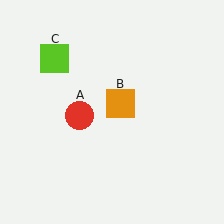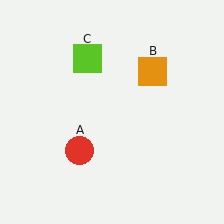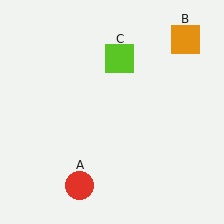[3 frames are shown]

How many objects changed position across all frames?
3 objects changed position: red circle (object A), orange square (object B), lime square (object C).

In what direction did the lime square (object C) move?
The lime square (object C) moved right.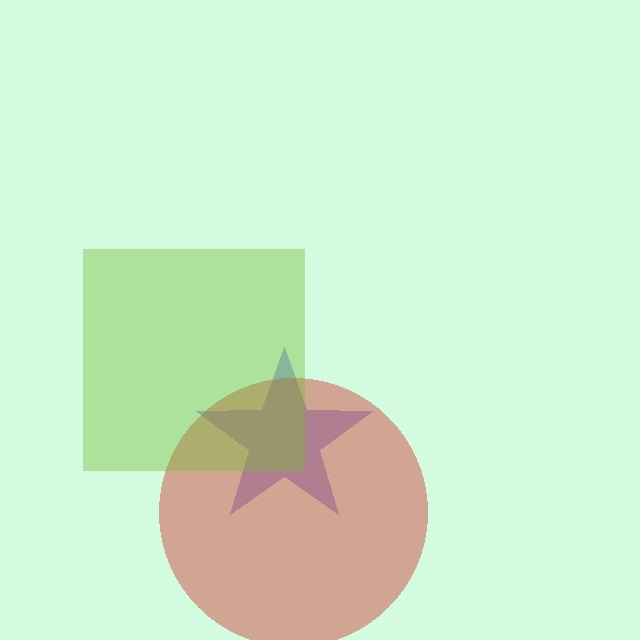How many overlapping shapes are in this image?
There are 3 overlapping shapes in the image.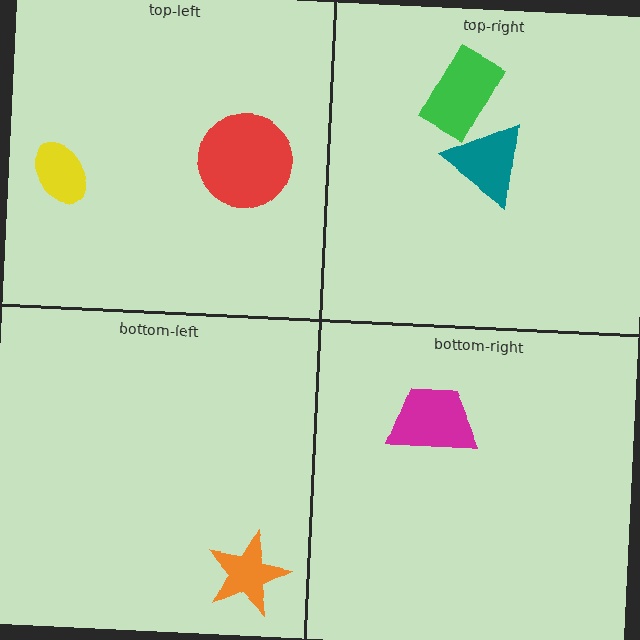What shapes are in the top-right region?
The teal triangle, the green rectangle.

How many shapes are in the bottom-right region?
1.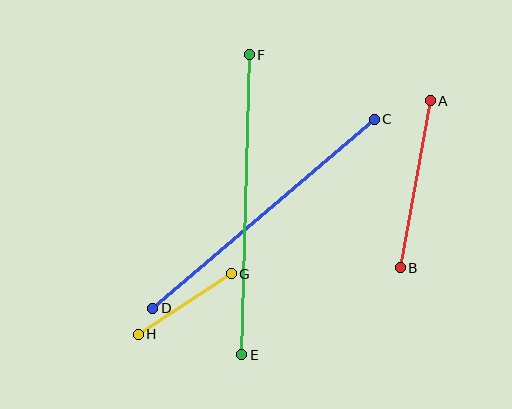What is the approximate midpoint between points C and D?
The midpoint is at approximately (264, 214) pixels.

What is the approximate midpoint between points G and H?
The midpoint is at approximately (185, 304) pixels.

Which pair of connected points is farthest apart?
Points E and F are farthest apart.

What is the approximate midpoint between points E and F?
The midpoint is at approximately (245, 205) pixels.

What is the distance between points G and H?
The distance is approximately 111 pixels.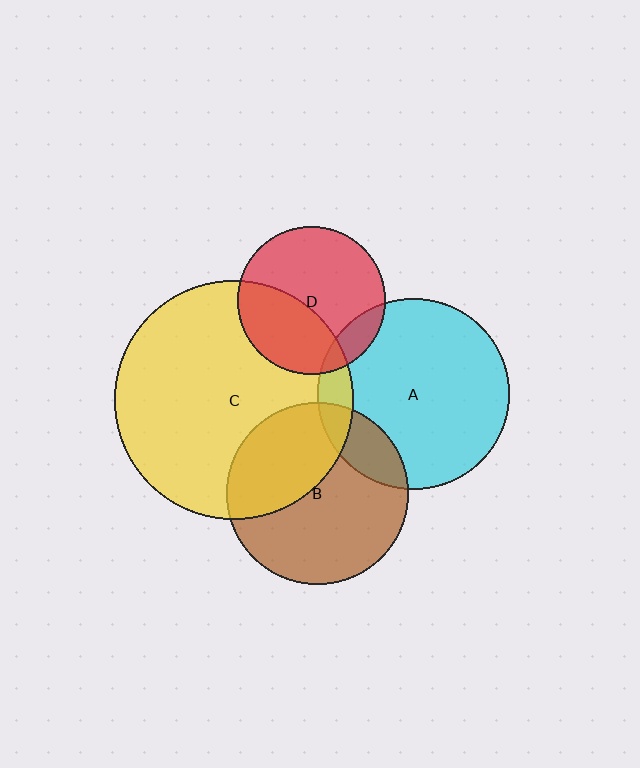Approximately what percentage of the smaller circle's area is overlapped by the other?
Approximately 10%.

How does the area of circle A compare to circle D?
Approximately 1.7 times.